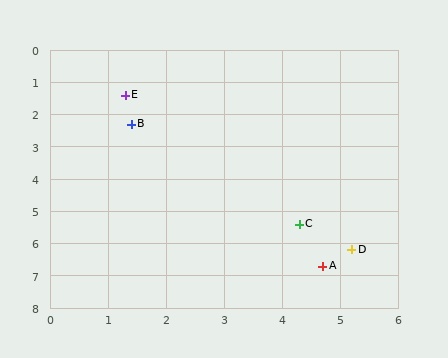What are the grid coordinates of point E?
Point E is at approximately (1.3, 1.4).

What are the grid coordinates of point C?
Point C is at approximately (4.3, 5.4).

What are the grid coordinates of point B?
Point B is at approximately (1.4, 2.3).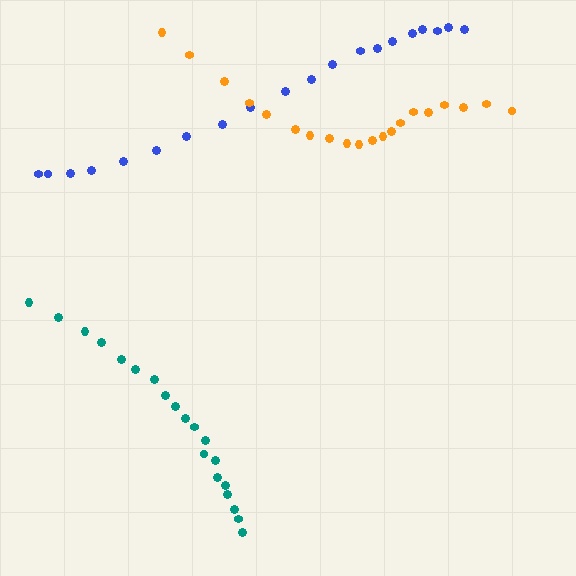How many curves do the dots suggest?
There are 3 distinct paths.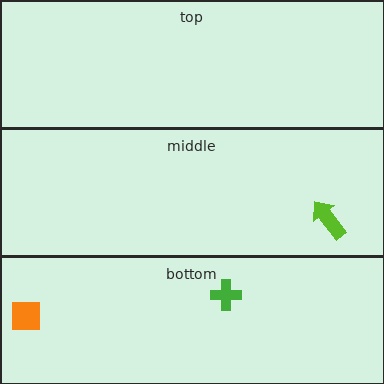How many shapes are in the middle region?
1.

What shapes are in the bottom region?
The orange square, the green cross.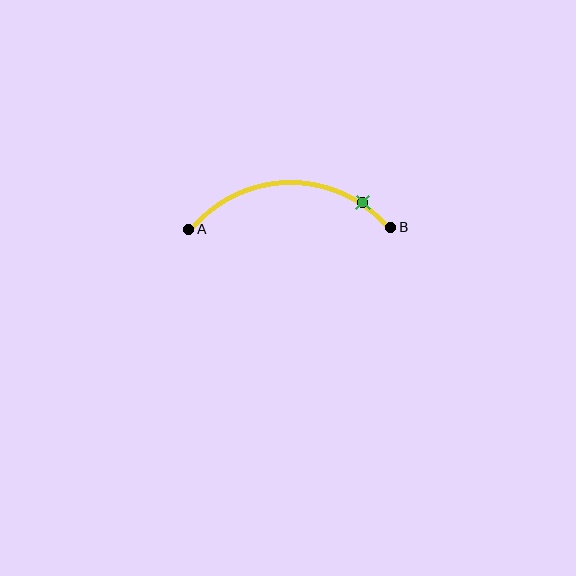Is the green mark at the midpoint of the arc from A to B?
No. The green mark lies on the arc but is closer to endpoint B. The arc midpoint would be at the point on the curve equidistant along the arc from both A and B.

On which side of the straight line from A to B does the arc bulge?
The arc bulges above the straight line connecting A and B.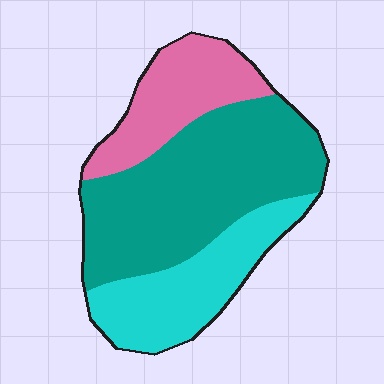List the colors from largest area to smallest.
From largest to smallest: teal, cyan, pink.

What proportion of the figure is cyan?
Cyan takes up about one quarter (1/4) of the figure.